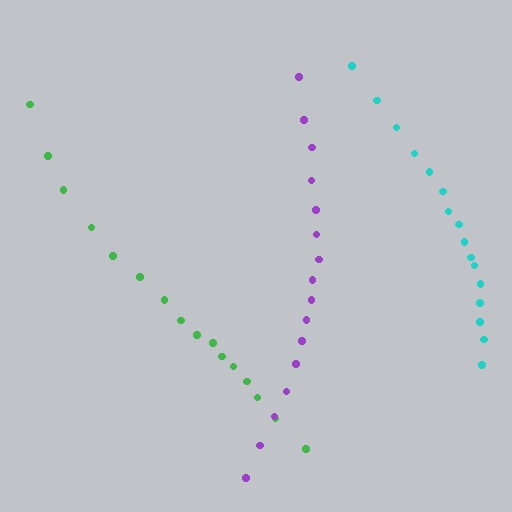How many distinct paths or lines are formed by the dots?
There are 3 distinct paths.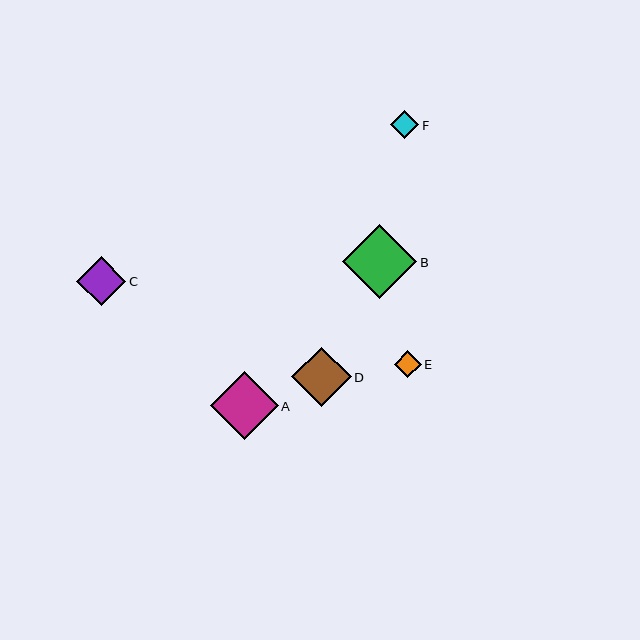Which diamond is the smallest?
Diamond E is the smallest with a size of approximately 27 pixels.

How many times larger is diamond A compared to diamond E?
Diamond A is approximately 2.5 times the size of diamond E.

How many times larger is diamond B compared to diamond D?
Diamond B is approximately 1.2 times the size of diamond D.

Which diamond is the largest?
Diamond B is the largest with a size of approximately 75 pixels.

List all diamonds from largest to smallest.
From largest to smallest: B, A, D, C, F, E.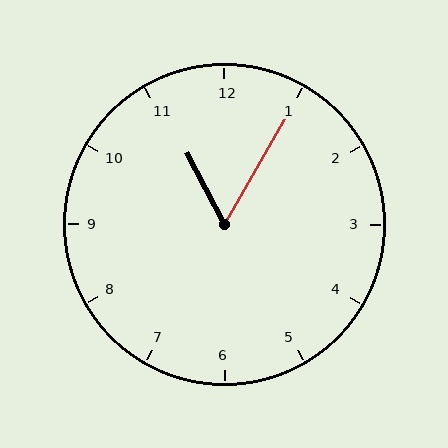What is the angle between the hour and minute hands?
Approximately 58 degrees.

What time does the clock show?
11:05.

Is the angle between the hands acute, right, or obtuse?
It is acute.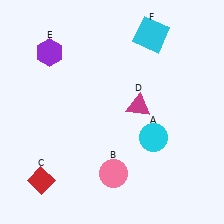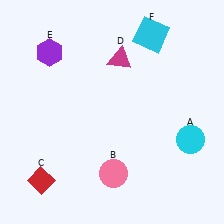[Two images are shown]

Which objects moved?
The objects that moved are: the cyan circle (A), the magenta triangle (D).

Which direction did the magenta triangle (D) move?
The magenta triangle (D) moved up.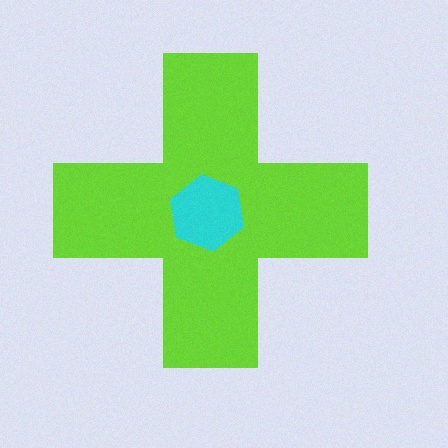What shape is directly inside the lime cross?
The cyan hexagon.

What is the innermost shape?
The cyan hexagon.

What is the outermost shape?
The lime cross.